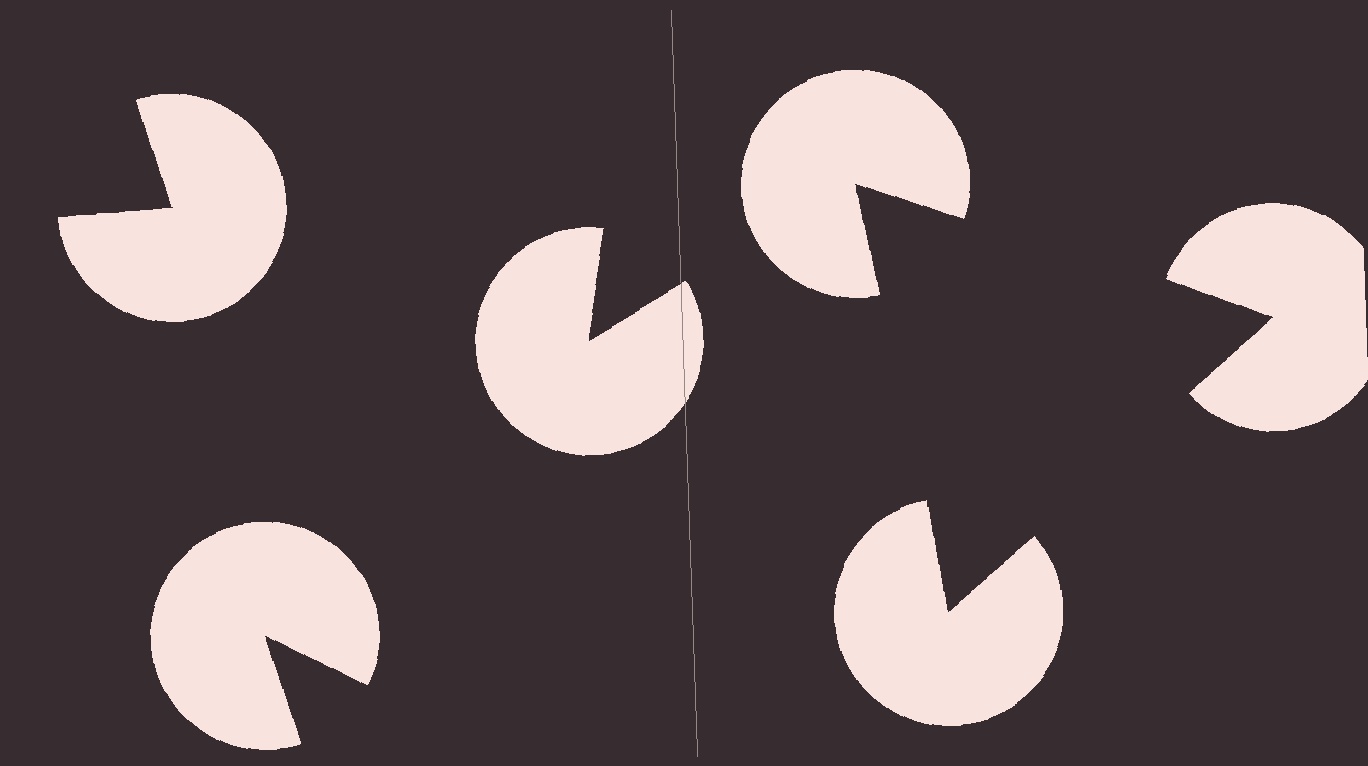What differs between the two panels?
The pac-man discs are positioned identically on both sides; only the wedge orientations differ. On the right they align to a triangle; on the left they are misaligned.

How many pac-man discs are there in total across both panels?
6 — 3 on each side.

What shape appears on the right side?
An illusory triangle.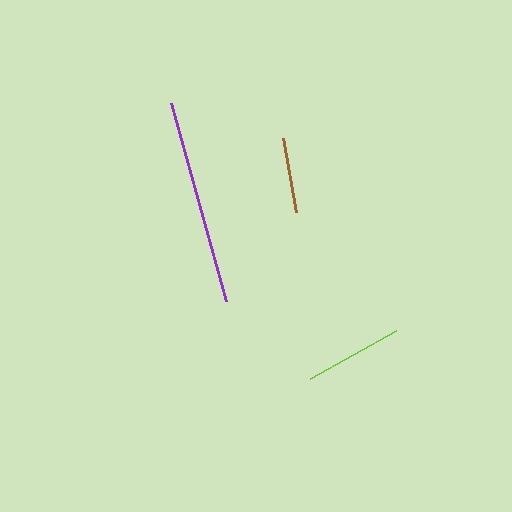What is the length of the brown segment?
The brown segment is approximately 75 pixels long.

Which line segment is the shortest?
The brown line is the shortest at approximately 75 pixels.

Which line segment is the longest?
The purple line is the longest at approximately 206 pixels.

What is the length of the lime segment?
The lime segment is approximately 99 pixels long.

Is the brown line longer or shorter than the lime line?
The lime line is longer than the brown line.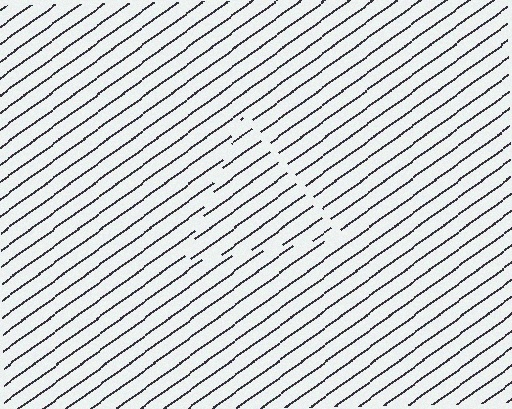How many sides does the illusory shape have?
3 sides — the line-ends trace a triangle.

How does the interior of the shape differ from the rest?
The interior of the shape contains the same grating, shifted by half a period — the contour is defined by the phase discontinuity where line-ends from the inner and outer gratings abut.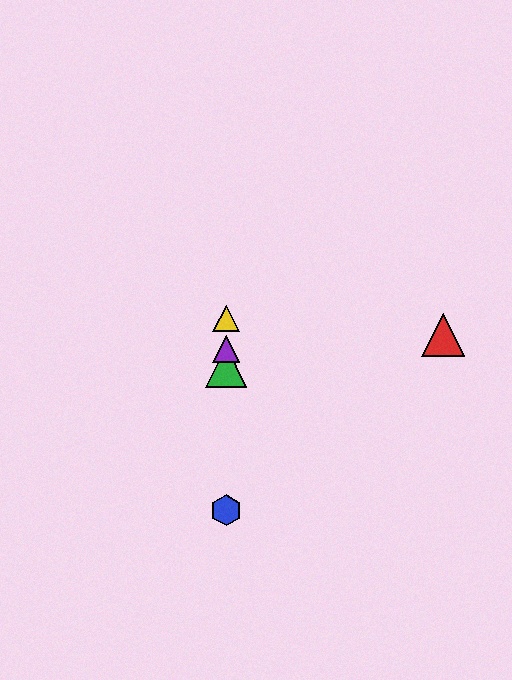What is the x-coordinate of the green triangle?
The green triangle is at x≈226.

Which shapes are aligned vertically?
The blue hexagon, the green triangle, the yellow triangle, the purple triangle are aligned vertically.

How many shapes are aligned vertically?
4 shapes (the blue hexagon, the green triangle, the yellow triangle, the purple triangle) are aligned vertically.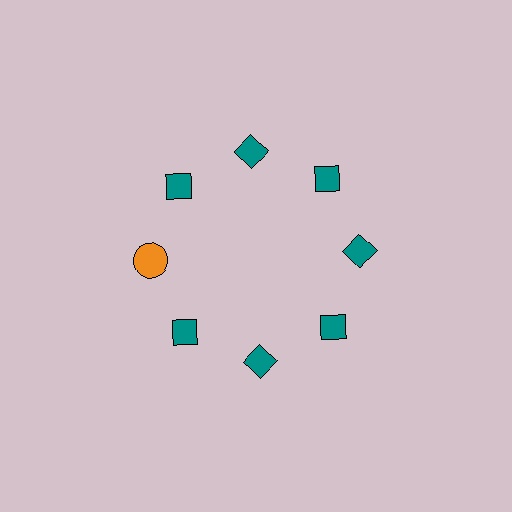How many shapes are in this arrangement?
There are 8 shapes arranged in a ring pattern.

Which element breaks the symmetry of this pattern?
The orange circle at roughly the 9 o'clock position breaks the symmetry. All other shapes are teal diamonds.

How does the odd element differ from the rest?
It differs in both color (orange instead of teal) and shape (circle instead of diamond).